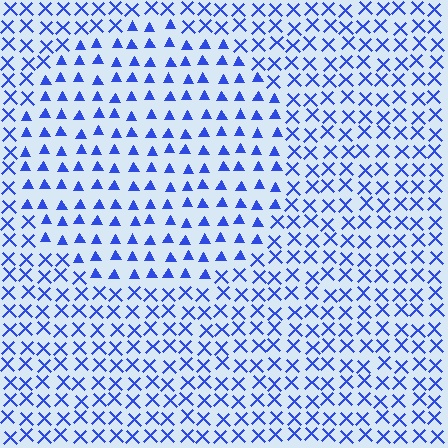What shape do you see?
I see a circle.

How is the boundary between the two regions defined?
The boundary is defined by a change in element shape: triangles inside vs. X marks outside. All elements share the same color and spacing.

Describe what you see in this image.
The image is filled with small blue elements arranged in a uniform grid. A circle-shaped region contains triangles, while the surrounding area contains X marks. The boundary is defined purely by the change in element shape.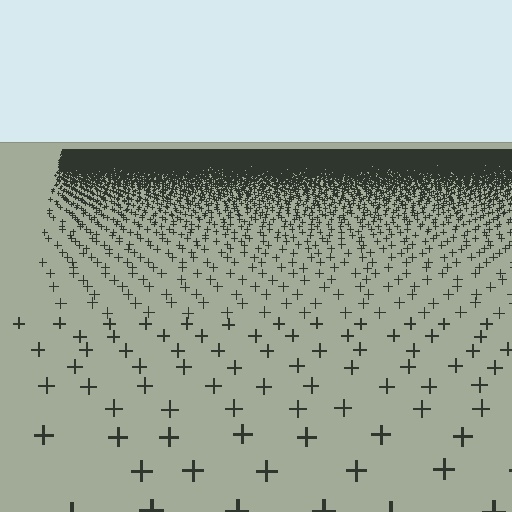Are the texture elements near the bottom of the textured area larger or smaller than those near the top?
Larger. Near the bottom, elements are closer to the viewer and appear at a bigger on-screen size.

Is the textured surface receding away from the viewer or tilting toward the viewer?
The surface is receding away from the viewer. Texture elements get smaller and denser toward the top.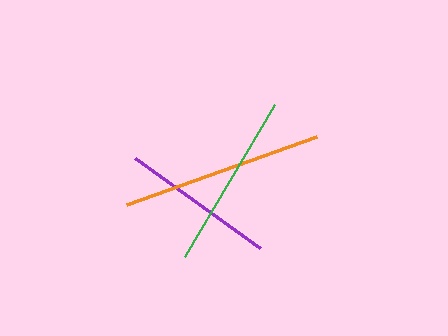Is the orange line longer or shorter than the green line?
The orange line is longer than the green line.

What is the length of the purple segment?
The purple segment is approximately 153 pixels long.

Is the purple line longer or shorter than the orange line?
The orange line is longer than the purple line.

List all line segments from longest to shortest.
From longest to shortest: orange, green, purple.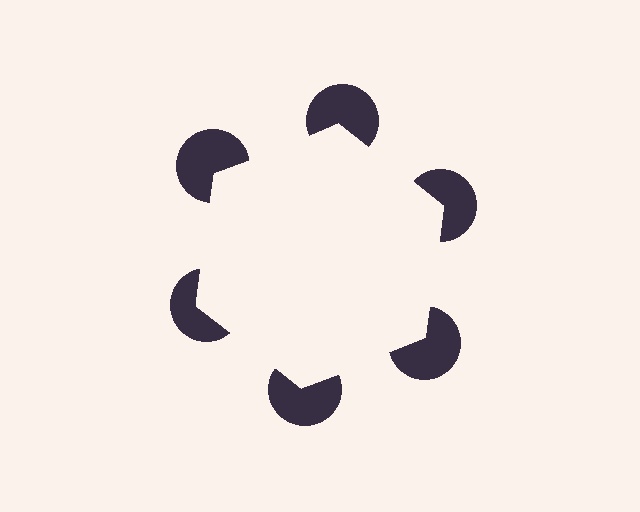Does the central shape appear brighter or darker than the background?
It typically appears slightly brighter than the background, even though no actual brightness change is drawn.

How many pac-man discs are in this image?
There are 6 — one at each vertex of the illusory hexagon.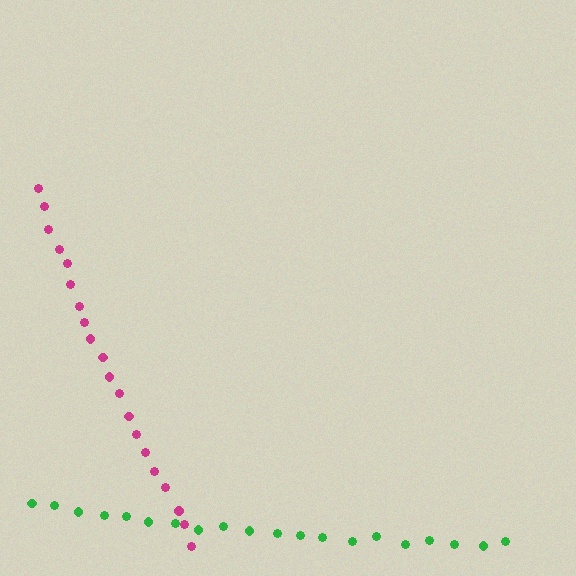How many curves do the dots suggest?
There are 2 distinct paths.